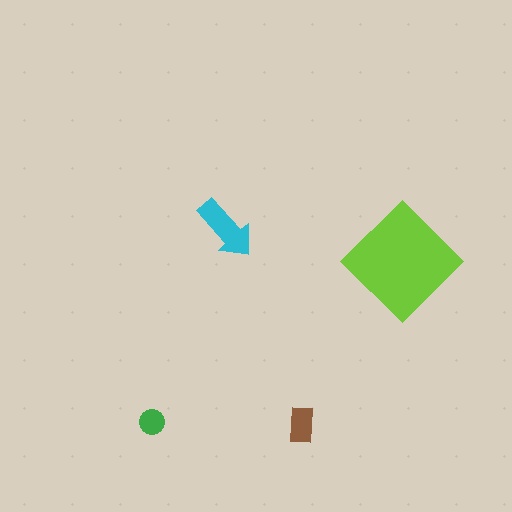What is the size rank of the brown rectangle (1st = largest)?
3rd.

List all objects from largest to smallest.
The lime diamond, the cyan arrow, the brown rectangle, the green circle.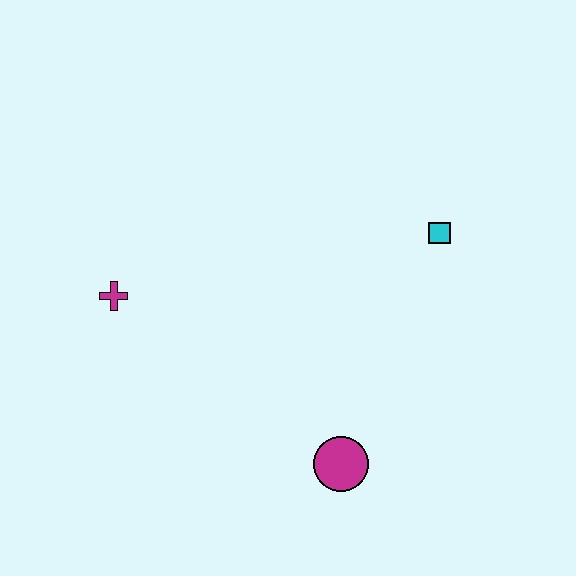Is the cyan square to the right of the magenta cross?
Yes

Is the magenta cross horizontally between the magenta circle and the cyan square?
No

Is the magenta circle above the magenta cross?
No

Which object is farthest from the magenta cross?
The cyan square is farthest from the magenta cross.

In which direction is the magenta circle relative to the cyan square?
The magenta circle is below the cyan square.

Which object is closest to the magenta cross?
The magenta circle is closest to the magenta cross.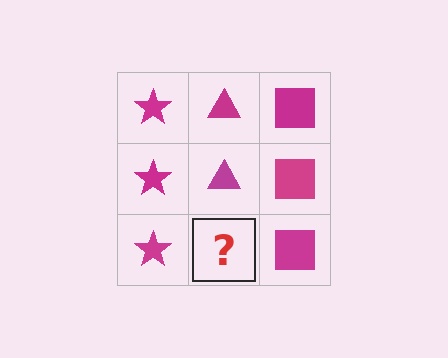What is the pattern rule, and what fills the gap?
The rule is that each column has a consistent shape. The gap should be filled with a magenta triangle.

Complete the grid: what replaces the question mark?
The question mark should be replaced with a magenta triangle.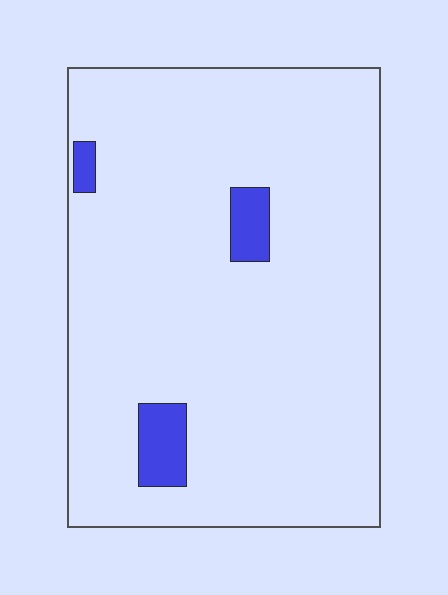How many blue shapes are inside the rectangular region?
3.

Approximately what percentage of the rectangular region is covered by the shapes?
Approximately 5%.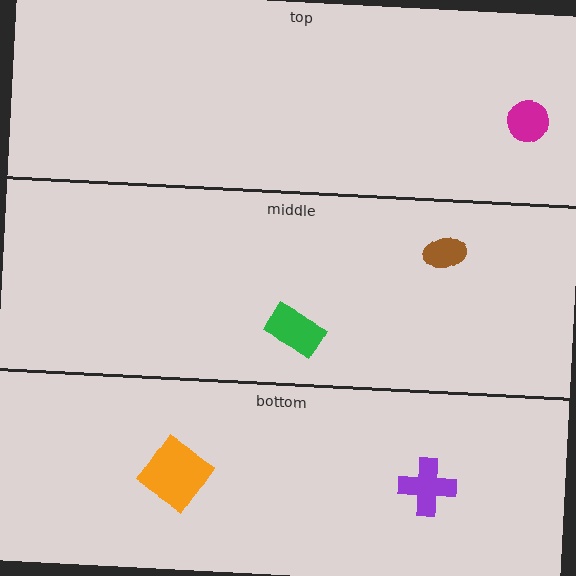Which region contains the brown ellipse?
The middle region.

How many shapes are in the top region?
1.